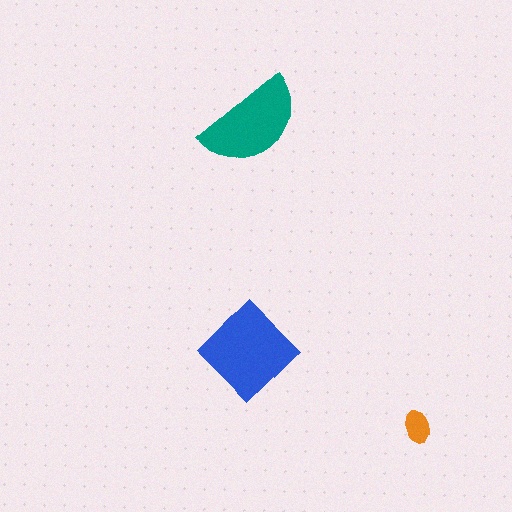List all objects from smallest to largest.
The orange ellipse, the teal semicircle, the blue diamond.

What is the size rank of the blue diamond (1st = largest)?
1st.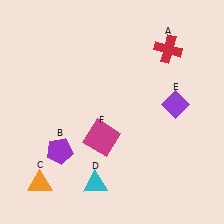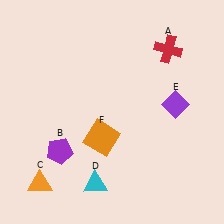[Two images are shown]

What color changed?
The square (F) changed from magenta in Image 1 to orange in Image 2.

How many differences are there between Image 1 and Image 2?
There is 1 difference between the two images.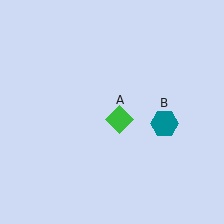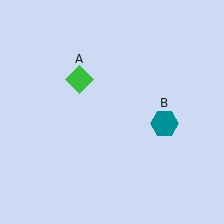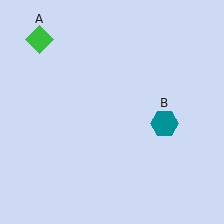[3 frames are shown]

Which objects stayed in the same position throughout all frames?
Teal hexagon (object B) remained stationary.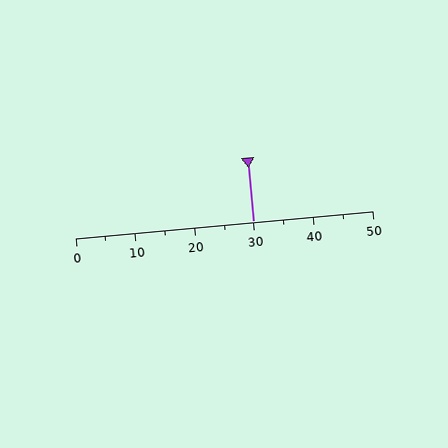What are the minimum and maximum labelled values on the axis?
The axis runs from 0 to 50.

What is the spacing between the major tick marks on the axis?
The major ticks are spaced 10 apart.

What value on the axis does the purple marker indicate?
The marker indicates approximately 30.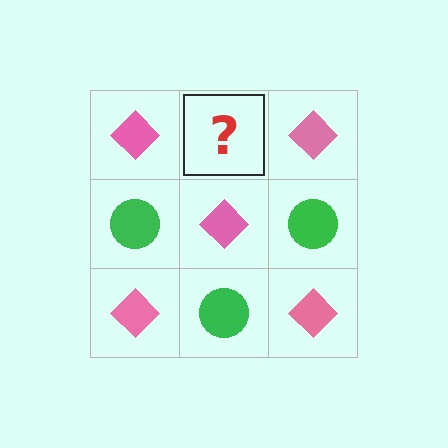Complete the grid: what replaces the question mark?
The question mark should be replaced with a green circle.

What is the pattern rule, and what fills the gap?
The rule is that it alternates pink diamond and green circle in a checkerboard pattern. The gap should be filled with a green circle.